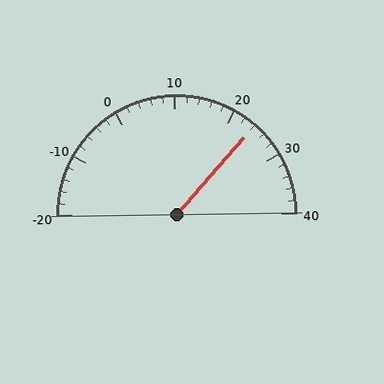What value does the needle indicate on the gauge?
The needle indicates approximately 24.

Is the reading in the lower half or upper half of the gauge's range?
The reading is in the upper half of the range (-20 to 40).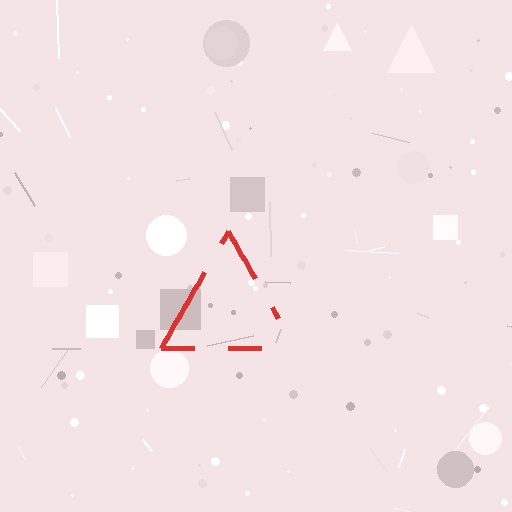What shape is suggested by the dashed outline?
The dashed outline suggests a triangle.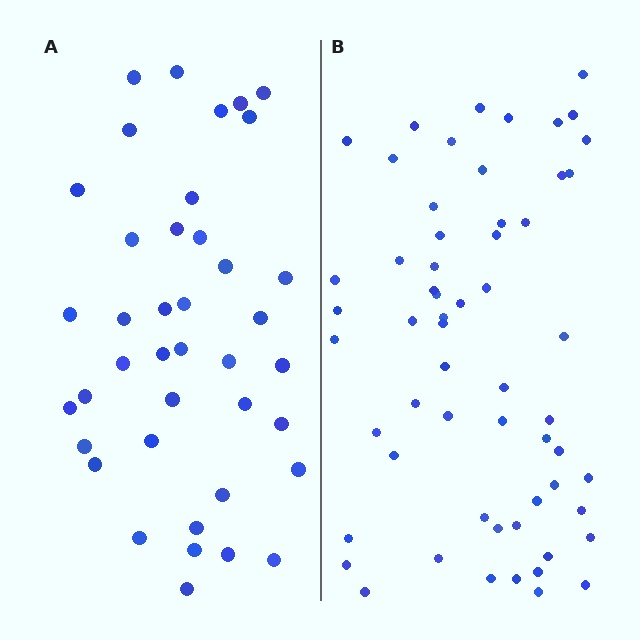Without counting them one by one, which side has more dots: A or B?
Region B (the right region) has more dots.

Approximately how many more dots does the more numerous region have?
Region B has approximately 20 more dots than region A.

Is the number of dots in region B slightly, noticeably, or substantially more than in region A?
Region B has substantially more. The ratio is roughly 1.5 to 1.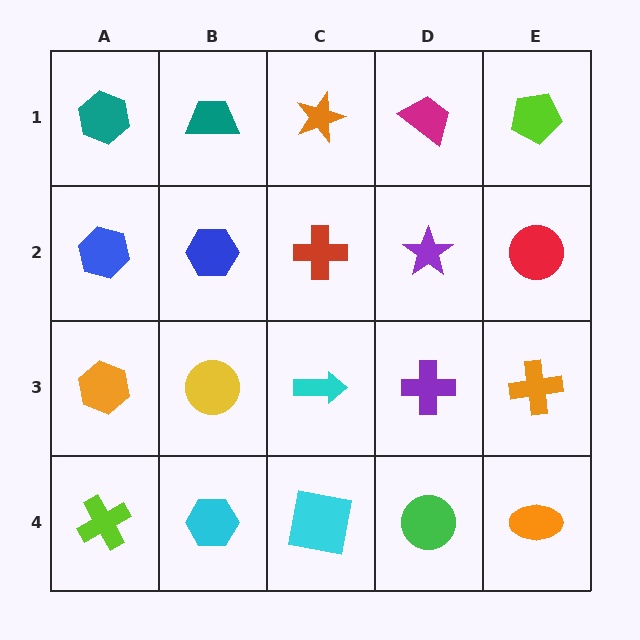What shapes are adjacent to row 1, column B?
A blue hexagon (row 2, column B), a teal hexagon (row 1, column A), an orange star (row 1, column C).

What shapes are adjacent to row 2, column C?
An orange star (row 1, column C), a cyan arrow (row 3, column C), a blue hexagon (row 2, column B), a purple star (row 2, column D).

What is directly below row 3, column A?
A lime cross.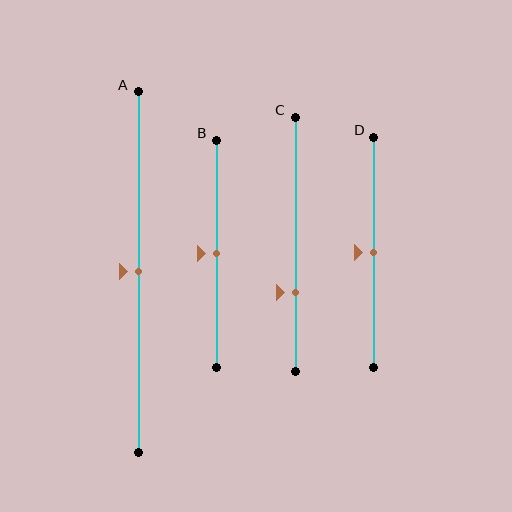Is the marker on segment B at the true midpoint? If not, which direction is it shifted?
Yes, the marker on segment B is at the true midpoint.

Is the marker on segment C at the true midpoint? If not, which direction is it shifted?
No, the marker on segment C is shifted downward by about 19% of the segment length.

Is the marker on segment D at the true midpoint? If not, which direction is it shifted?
Yes, the marker on segment D is at the true midpoint.